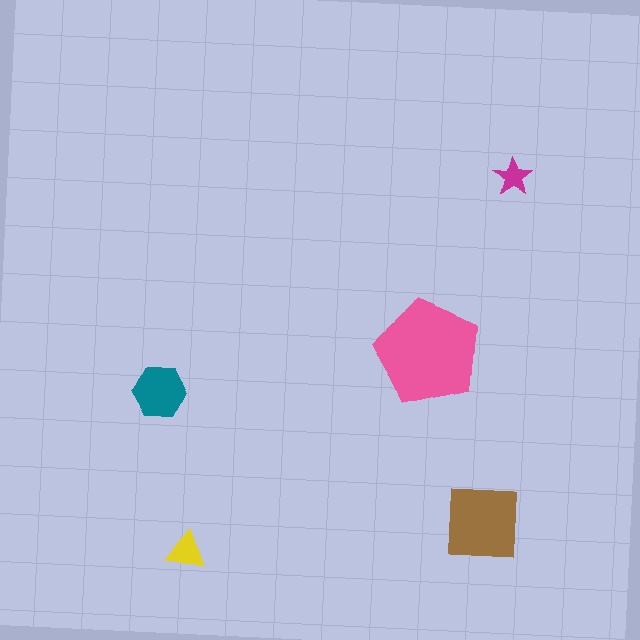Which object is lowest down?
The yellow triangle is bottommost.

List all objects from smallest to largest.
The magenta star, the yellow triangle, the teal hexagon, the brown square, the pink pentagon.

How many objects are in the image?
There are 5 objects in the image.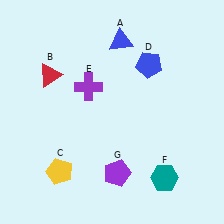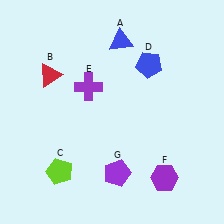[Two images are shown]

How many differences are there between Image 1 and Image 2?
There are 2 differences between the two images.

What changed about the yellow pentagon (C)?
In Image 1, C is yellow. In Image 2, it changed to lime.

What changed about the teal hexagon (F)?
In Image 1, F is teal. In Image 2, it changed to purple.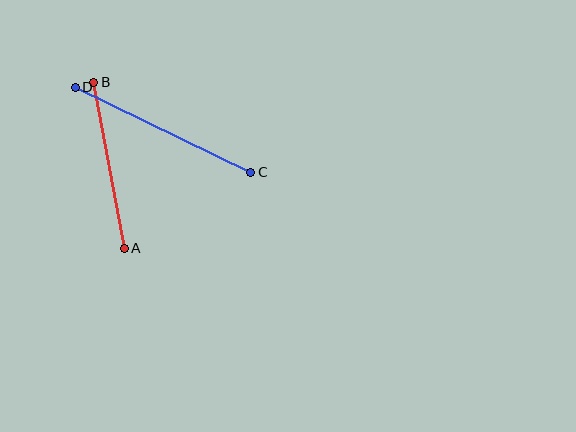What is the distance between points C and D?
The distance is approximately 195 pixels.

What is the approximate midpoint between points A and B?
The midpoint is at approximately (109, 165) pixels.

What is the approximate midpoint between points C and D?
The midpoint is at approximately (163, 130) pixels.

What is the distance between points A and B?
The distance is approximately 169 pixels.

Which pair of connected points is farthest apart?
Points C and D are farthest apart.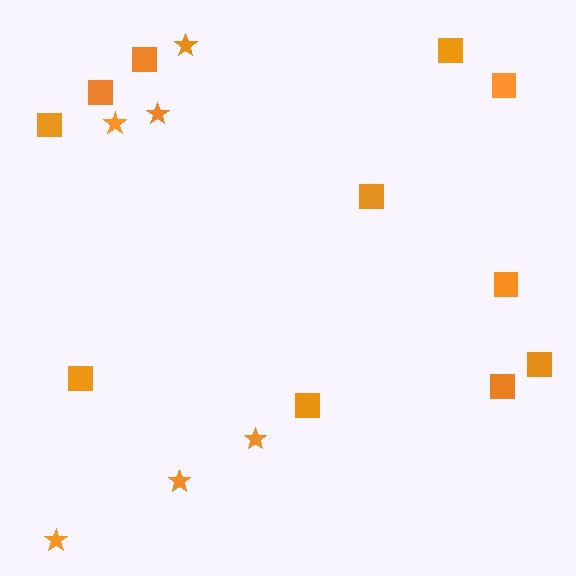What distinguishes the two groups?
There are 2 groups: one group of squares (11) and one group of stars (6).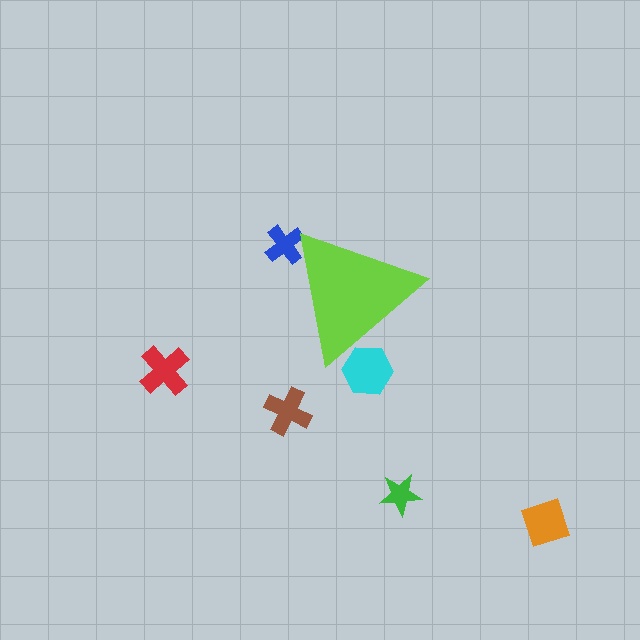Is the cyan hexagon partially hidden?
Yes, the cyan hexagon is partially hidden behind the lime triangle.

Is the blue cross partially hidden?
Yes, the blue cross is partially hidden behind the lime triangle.